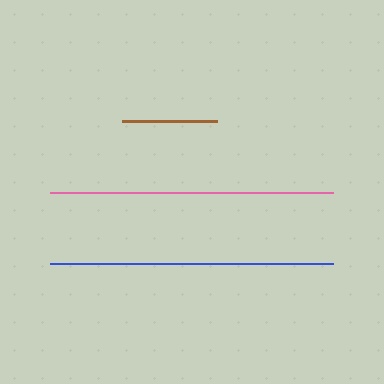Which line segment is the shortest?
The brown line is the shortest at approximately 95 pixels.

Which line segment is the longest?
The pink line is the longest at approximately 284 pixels.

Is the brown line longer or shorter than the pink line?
The pink line is longer than the brown line.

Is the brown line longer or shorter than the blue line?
The blue line is longer than the brown line.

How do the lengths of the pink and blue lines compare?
The pink and blue lines are approximately the same length.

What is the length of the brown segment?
The brown segment is approximately 95 pixels long.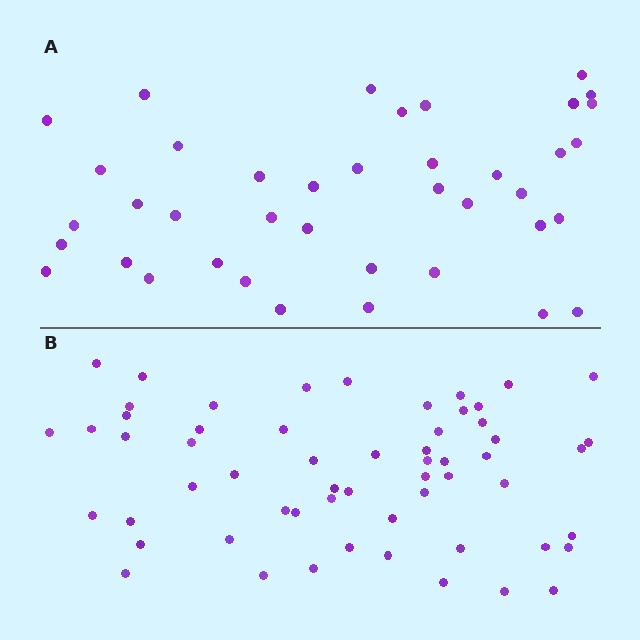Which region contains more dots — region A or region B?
Region B (the bottom region) has more dots.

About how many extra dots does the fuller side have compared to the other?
Region B has approximately 20 more dots than region A.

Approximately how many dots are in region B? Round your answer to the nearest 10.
About 60 dots. (The exact count is 58, which rounds to 60.)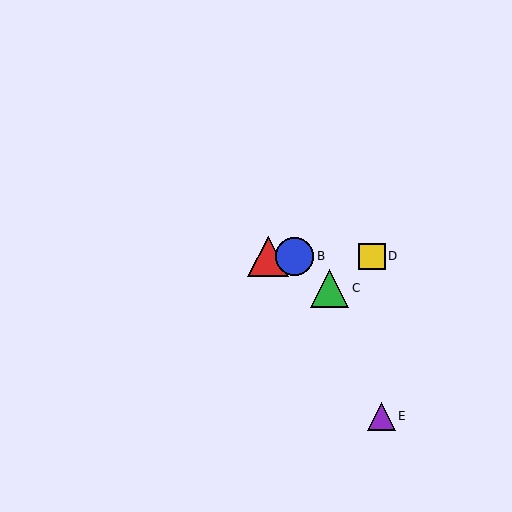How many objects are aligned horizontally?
3 objects (A, B, D) are aligned horizontally.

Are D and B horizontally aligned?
Yes, both are at y≈256.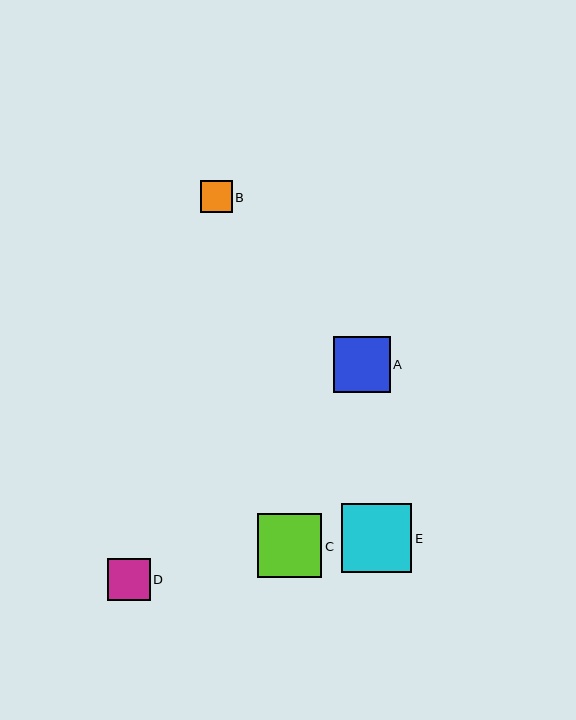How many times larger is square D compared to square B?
Square D is approximately 1.3 times the size of square B.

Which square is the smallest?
Square B is the smallest with a size of approximately 32 pixels.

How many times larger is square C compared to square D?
Square C is approximately 1.5 times the size of square D.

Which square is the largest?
Square E is the largest with a size of approximately 70 pixels.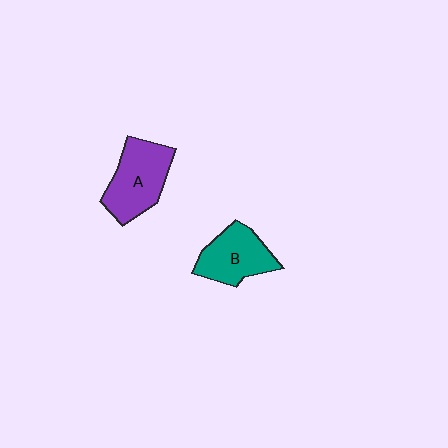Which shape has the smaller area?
Shape B (teal).